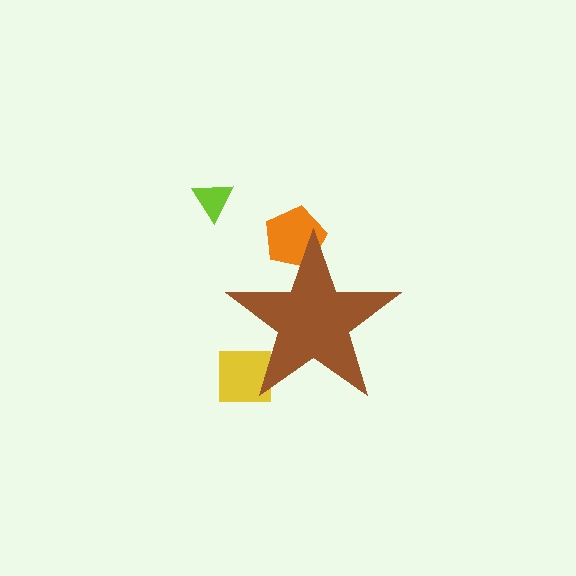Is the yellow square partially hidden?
Yes, the yellow square is partially hidden behind the brown star.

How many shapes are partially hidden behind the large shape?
2 shapes are partially hidden.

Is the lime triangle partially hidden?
No, the lime triangle is fully visible.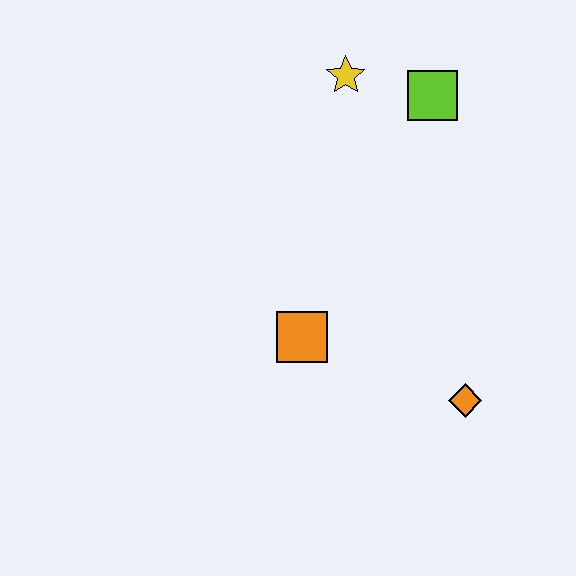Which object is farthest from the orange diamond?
The yellow star is farthest from the orange diamond.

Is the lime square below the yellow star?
Yes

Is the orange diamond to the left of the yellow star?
No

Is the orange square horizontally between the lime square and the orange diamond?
No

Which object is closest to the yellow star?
The lime square is closest to the yellow star.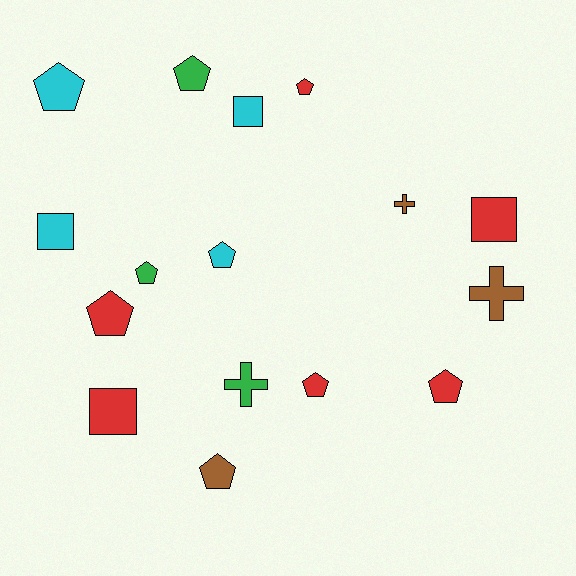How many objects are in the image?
There are 16 objects.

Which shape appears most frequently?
Pentagon, with 9 objects.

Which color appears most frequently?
Red, with 6 objects.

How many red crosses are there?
There are no red crosses.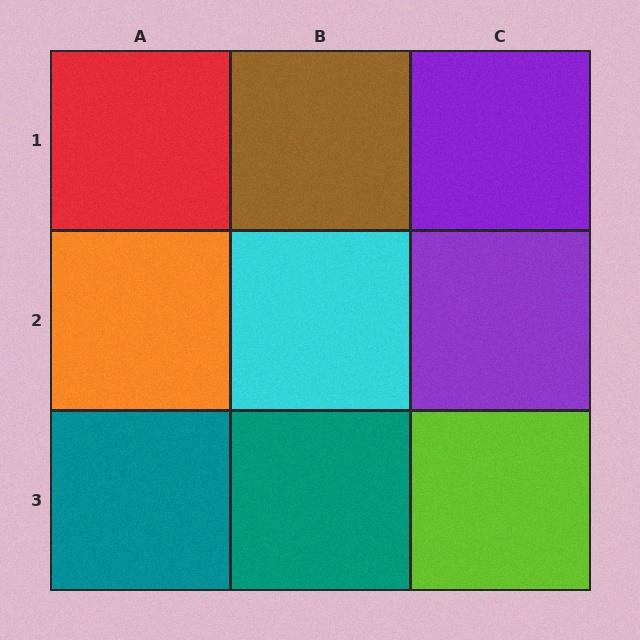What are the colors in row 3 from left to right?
Teal, teal, lime.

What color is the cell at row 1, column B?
Brown.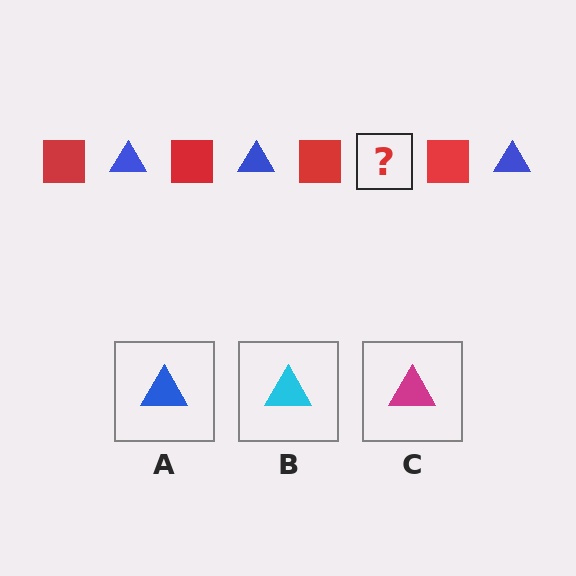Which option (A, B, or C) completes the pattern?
A.